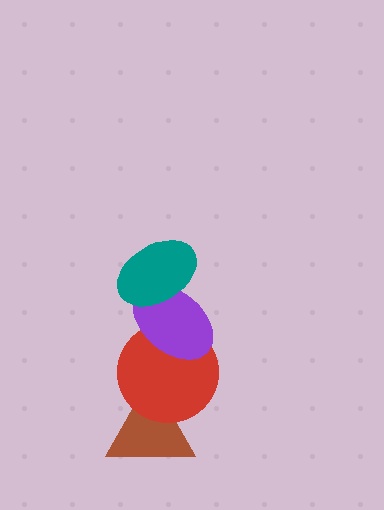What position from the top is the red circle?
The red circle is 3rd from the top.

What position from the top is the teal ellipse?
The teal ellipse is 1st from the top.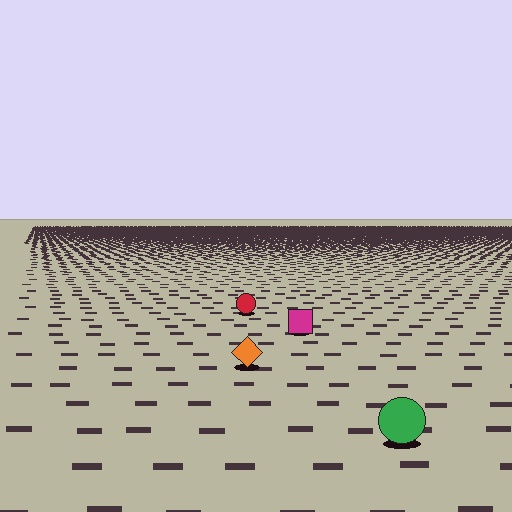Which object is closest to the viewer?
The green circle is closest. The texture marks near it are larger and more spread out.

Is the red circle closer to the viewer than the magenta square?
No. The magenta square is closer — you can tell from the texture gradient: the ground texture is coarser near it.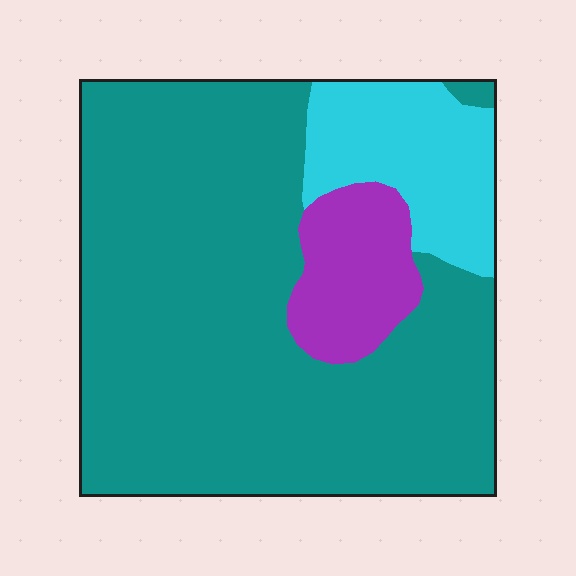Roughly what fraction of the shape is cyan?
Cyan takes up about one sixth (1/6) of the shape.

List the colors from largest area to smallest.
From largest to smallest: teal, cyan, purple.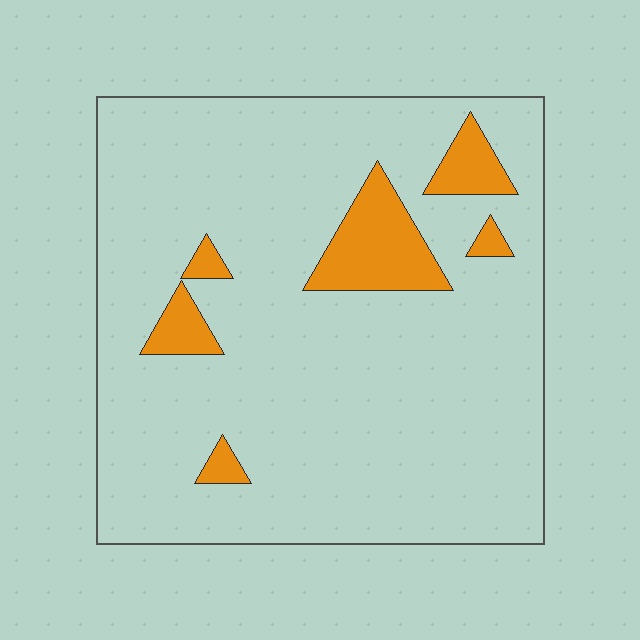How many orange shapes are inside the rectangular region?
6.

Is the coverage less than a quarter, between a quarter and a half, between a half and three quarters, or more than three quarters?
Less than a quarter.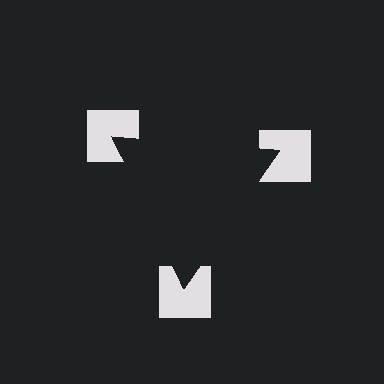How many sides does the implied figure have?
3 sides.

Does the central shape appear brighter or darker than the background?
It typically appears slightly darker than the background, even though no actual brightness change is drawn.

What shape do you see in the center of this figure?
An illusory triangle — its edges are inferred from the aligned wedge cuts in the notched squares, not physically drawn.